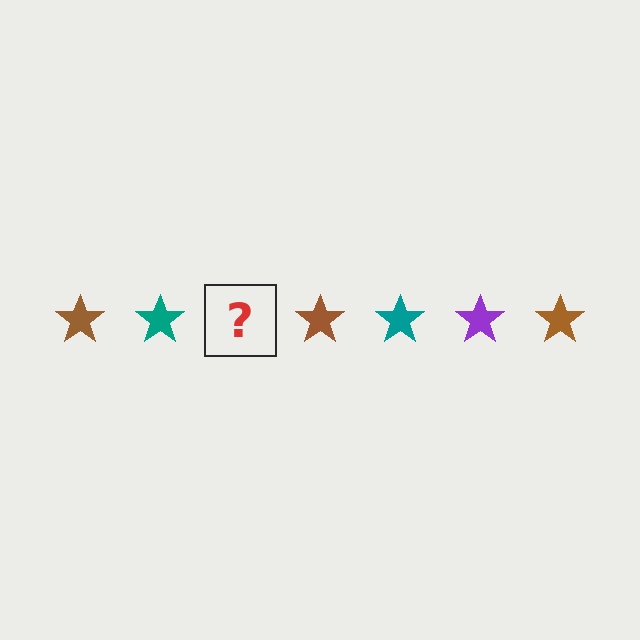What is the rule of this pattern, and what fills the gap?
The rule is that the pattern cycles through brown, teal, purple stars. The gap should be filled with a purple star.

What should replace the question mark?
The question mark should be replaced with a purple star.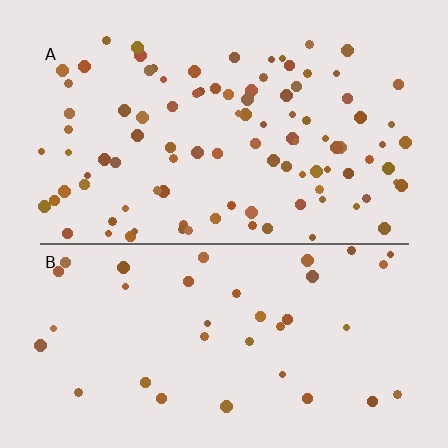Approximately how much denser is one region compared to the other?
Approximately 2.7× — region A over region B.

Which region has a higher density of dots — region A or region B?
A (the top).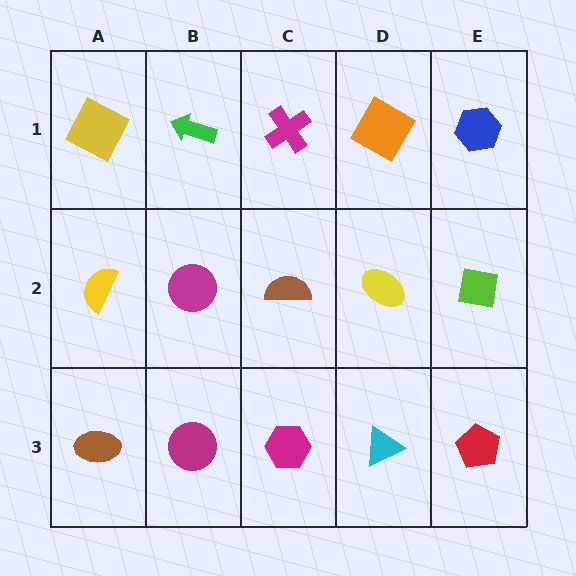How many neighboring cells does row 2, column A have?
3.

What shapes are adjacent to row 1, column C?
A brown semicircle (row 2, column C), a green arrow (row 1, column B), an orange diamond (row 1, column D).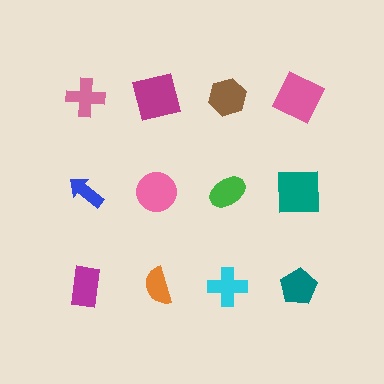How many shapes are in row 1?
4 shapes.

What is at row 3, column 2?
An orange semicircle.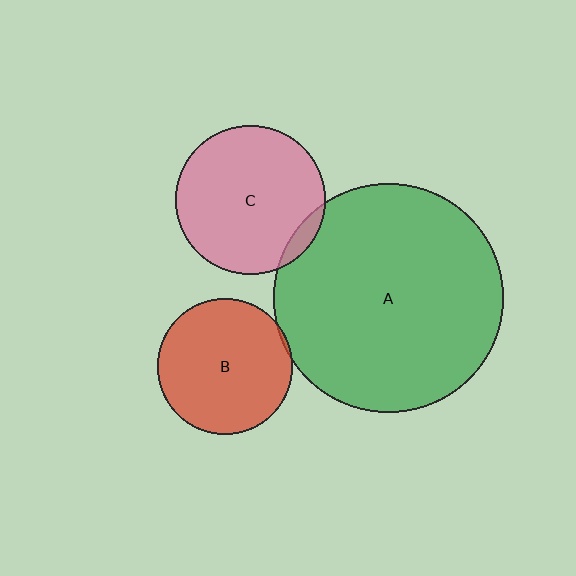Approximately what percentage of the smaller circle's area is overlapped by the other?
Approximately 5%.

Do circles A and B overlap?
Yes.